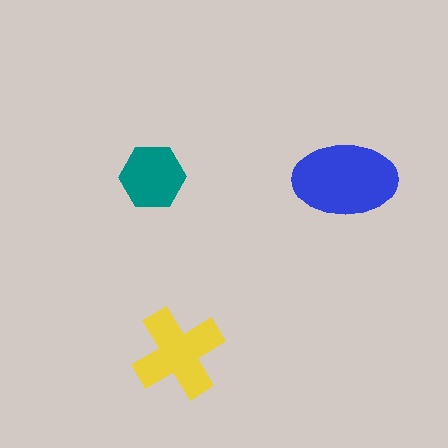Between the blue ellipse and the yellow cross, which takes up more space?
The blue ellipse.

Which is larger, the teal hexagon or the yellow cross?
The yellow cross.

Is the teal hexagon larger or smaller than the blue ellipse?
Smaller.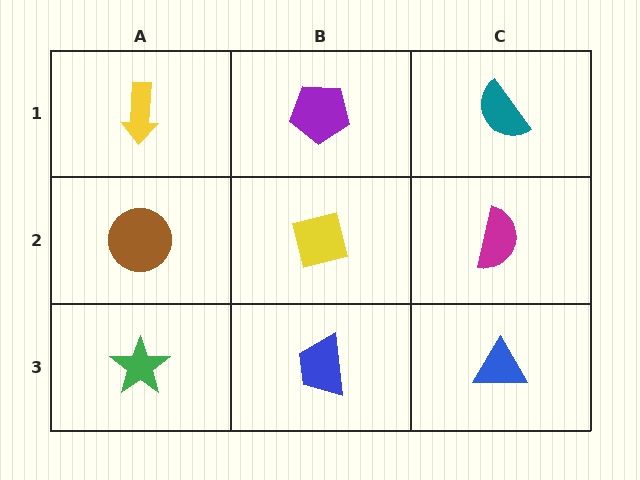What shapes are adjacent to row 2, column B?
A purple pentagon (row 1, column B), a blue trapezoid (row 3, column B), a brown circle (row 2, column A), a magenta semicircle (row 2, column C).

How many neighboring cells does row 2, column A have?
3.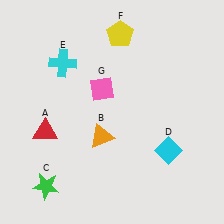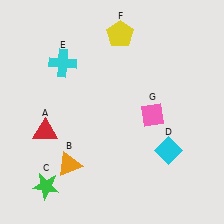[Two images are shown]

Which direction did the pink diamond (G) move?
The pink diamond (G) moved right.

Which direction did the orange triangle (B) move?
The orange triangle (B) moved left.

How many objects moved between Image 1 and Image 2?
2 objects moved between the two images.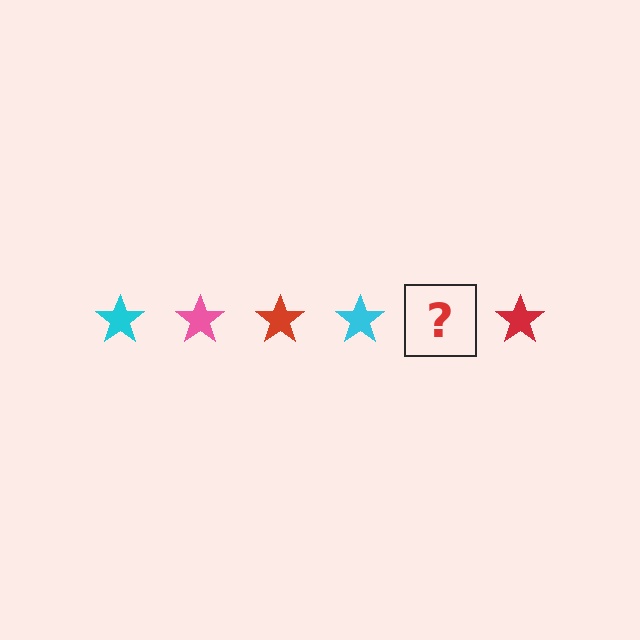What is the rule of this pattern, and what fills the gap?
The rule is that the pattern cycles through cyan, pink, red stars. The gap should be filled with a pink star.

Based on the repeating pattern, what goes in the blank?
The blank should be a pink star.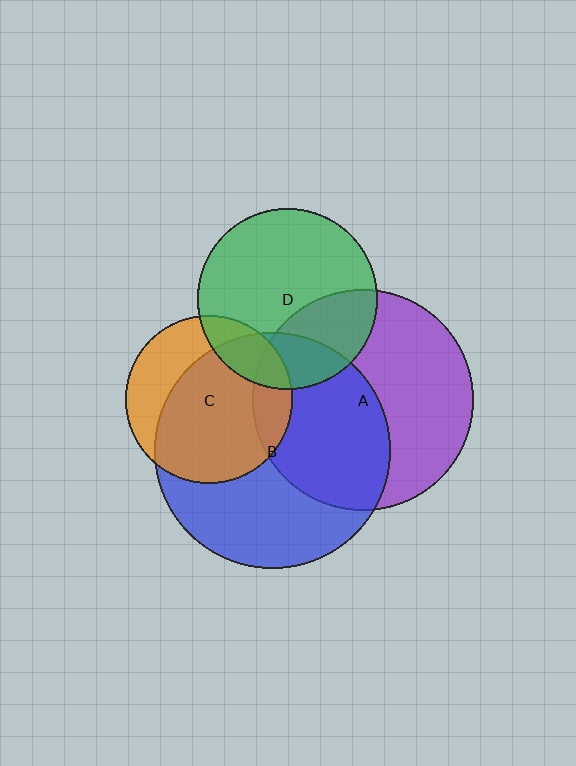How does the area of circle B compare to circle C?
Approximately 2.0 times.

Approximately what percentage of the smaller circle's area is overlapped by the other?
Approximately 30%.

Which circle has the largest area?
Circle B (blue).